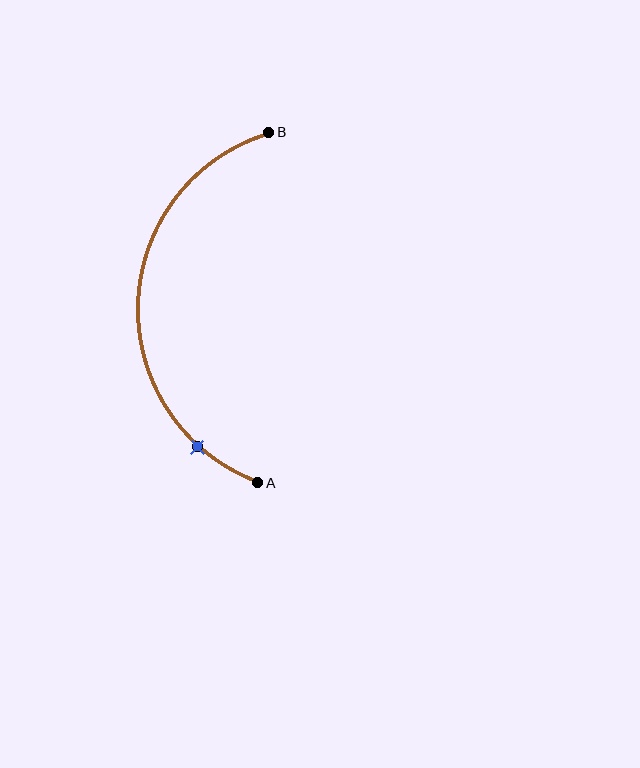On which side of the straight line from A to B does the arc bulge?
The arc bulges to the left of the straight line connecting A and B.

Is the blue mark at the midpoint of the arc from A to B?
No. The blue mark lies on the arc but is closer to endpoint A. The arc midpoint would be at the point on the curve equidistant along the arc from both A and B.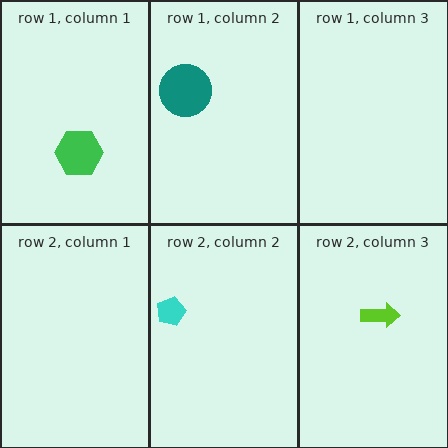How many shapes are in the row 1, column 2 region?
1.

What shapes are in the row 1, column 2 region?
The teal circle.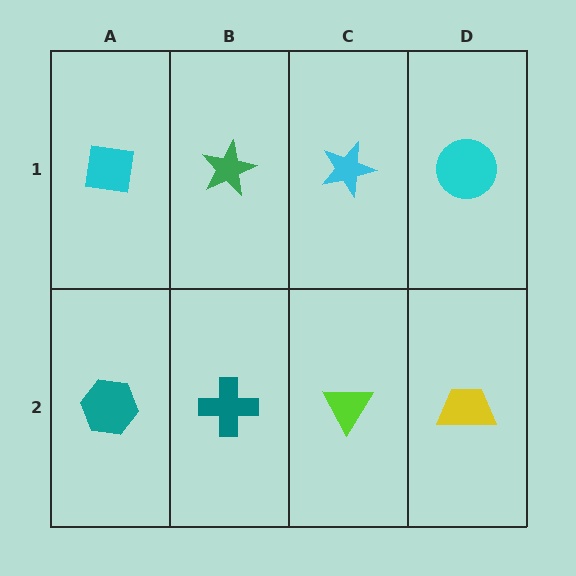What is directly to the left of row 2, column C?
A teal cross.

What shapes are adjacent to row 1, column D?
A yellow trapezoid (row 2, column D), a cyan star (row 1, column C).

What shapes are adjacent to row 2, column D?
A cyan circle (row 1, column D), a lime triangle (row 2, column C).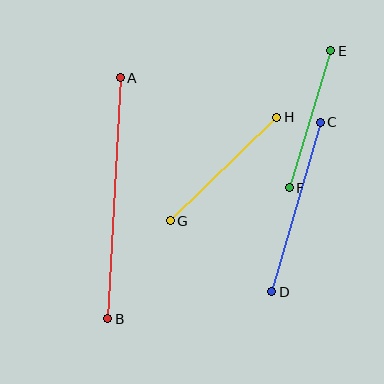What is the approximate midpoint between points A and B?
The midpoint is at approximately (114, 198) pixels.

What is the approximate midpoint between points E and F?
The midpoint is at approximately (310, 119) pixels.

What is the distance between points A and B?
The distance is approximately 241 pixels.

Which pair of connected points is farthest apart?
Points A and B are farthest apart.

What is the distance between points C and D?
The distance is approximately 176 pixels.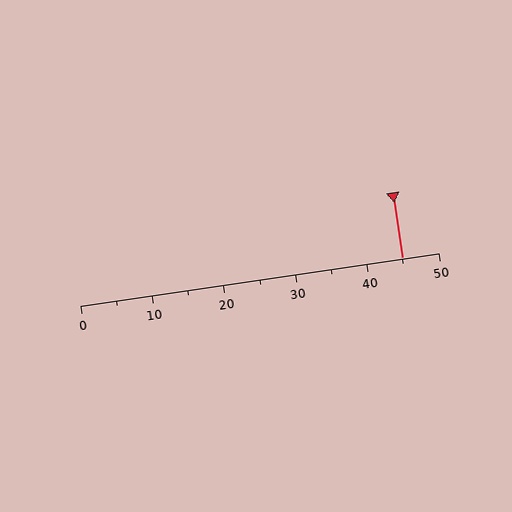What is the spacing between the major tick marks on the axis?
The major ticks are spaced 10 apart.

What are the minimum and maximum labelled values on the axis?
The axis runs from 0 to 50.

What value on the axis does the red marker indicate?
The marker indicates approximately 45.